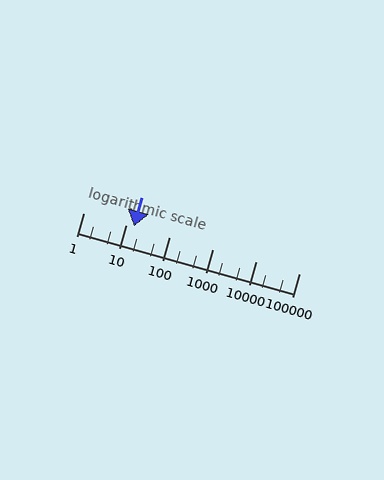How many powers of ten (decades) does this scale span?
The scale spans 5 decades, from 1 to 100000.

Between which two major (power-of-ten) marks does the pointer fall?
The pointer is between 10 and 100.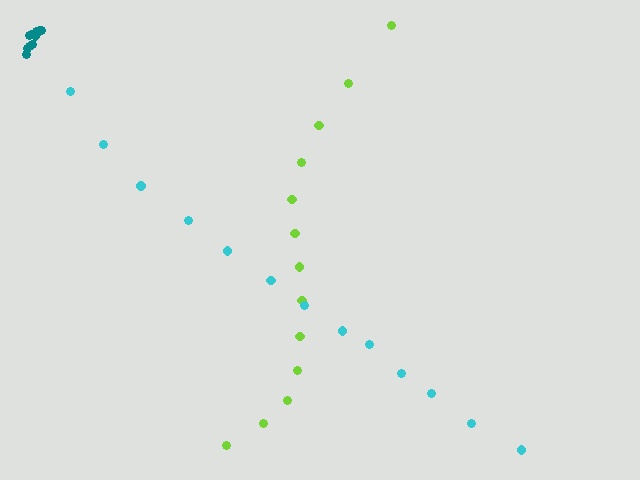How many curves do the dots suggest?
There are 3 distinct paths.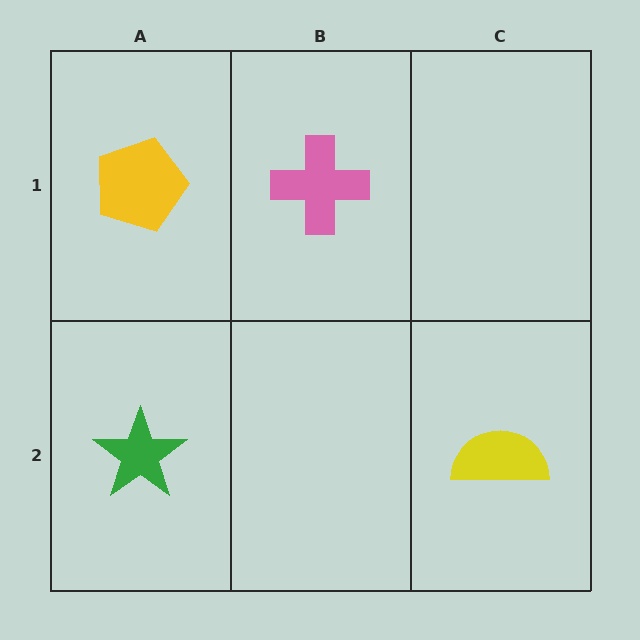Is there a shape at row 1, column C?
No, that cell is empty.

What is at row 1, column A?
A yellow pentagon.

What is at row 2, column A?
A green star.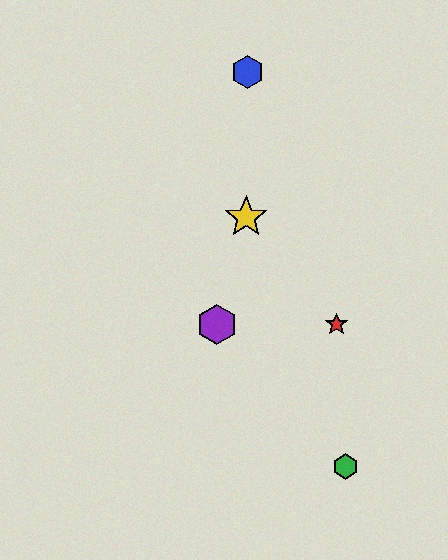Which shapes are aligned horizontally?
The red star, the purple hexagon are aligned horizontally.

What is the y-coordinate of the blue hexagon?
The blue hexagon is at y≈72.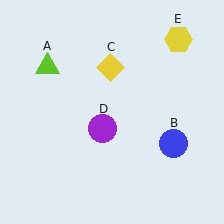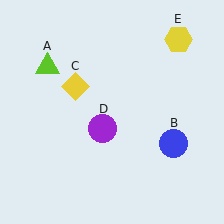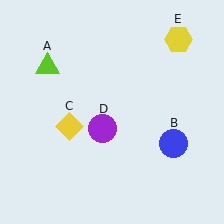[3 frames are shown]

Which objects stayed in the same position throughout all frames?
Lime triangle (object A) and blue circle (object B) and purple circle (object D) and yellow hexagon (object E) remained stationary.